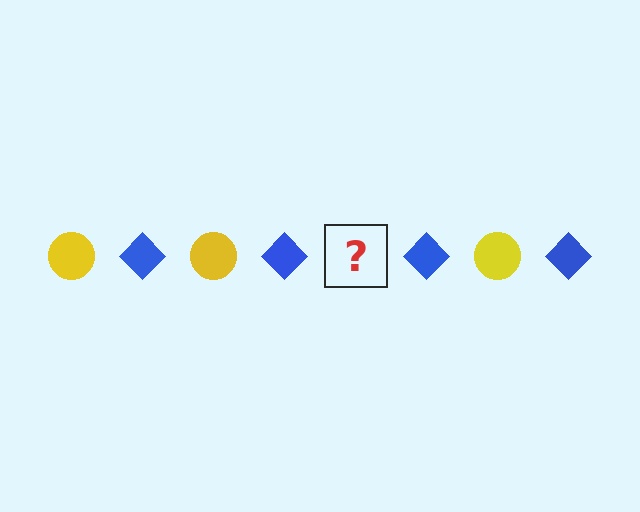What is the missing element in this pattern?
The missing element is a yellow circle.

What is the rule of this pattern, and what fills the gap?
The rule is that the pattern alternates between yellow circle and blue diamond. The gap should be filled with a yellow circle.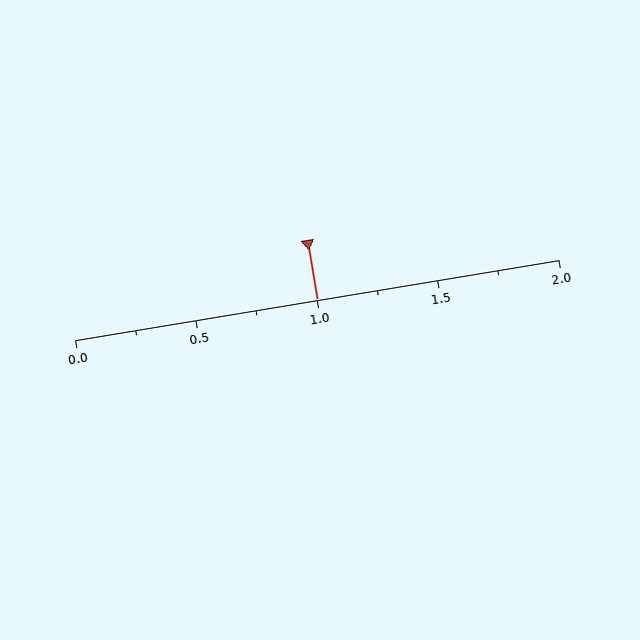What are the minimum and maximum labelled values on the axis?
The axis runs from 0.0 to 2.0.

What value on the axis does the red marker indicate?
The marker indicates approximately 1.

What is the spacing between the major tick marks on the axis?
The major ticks are spaced 0.5 apart.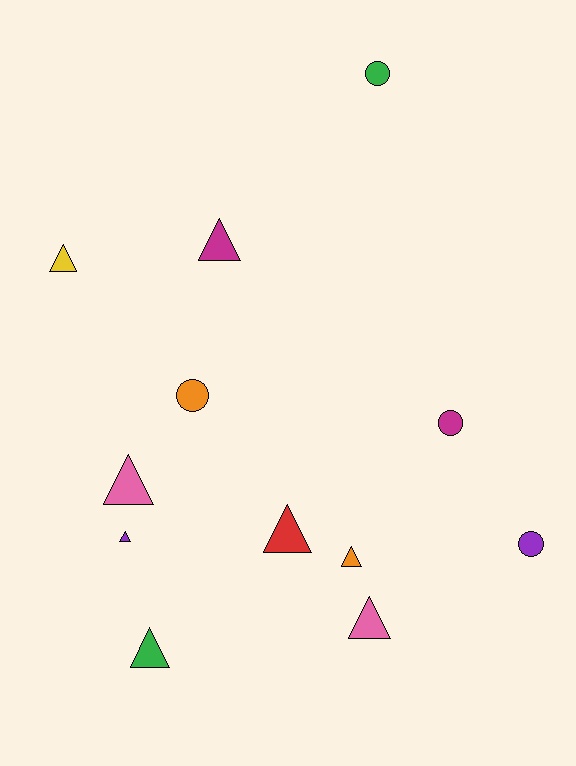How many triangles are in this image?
There are 8 triangles.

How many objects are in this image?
There are 12 objects.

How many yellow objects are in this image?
There is 1 yellow object.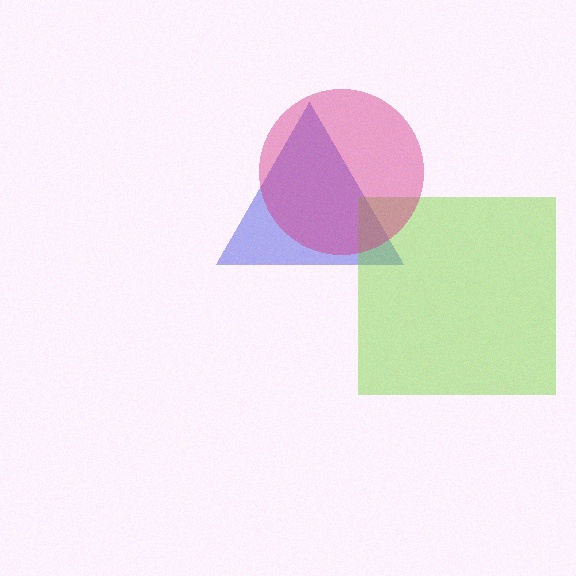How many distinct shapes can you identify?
There are 3 distinct shapes: a blue triangle, a lime square, a magenta circle.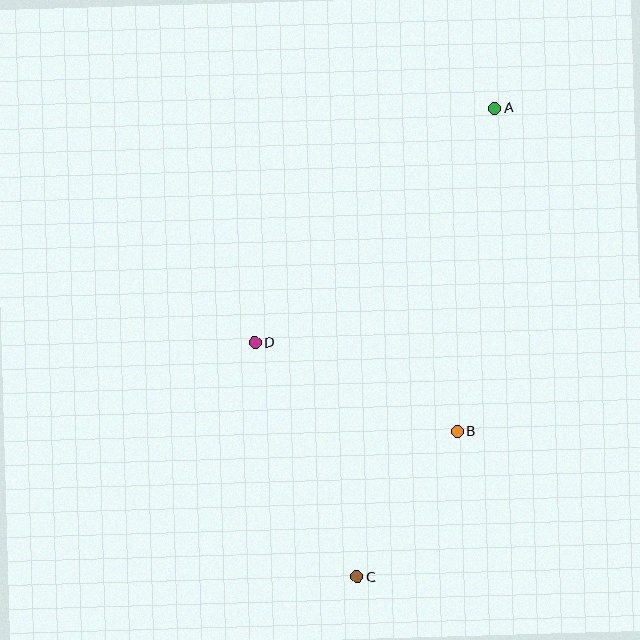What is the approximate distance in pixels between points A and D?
The distance between A and D is approximately 335 pixels.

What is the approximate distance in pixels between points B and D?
The distance between B and D is approximately 221 pixels.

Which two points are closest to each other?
Points B and C are closest to each other.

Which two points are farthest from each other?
Points A and C are farthest from each other.